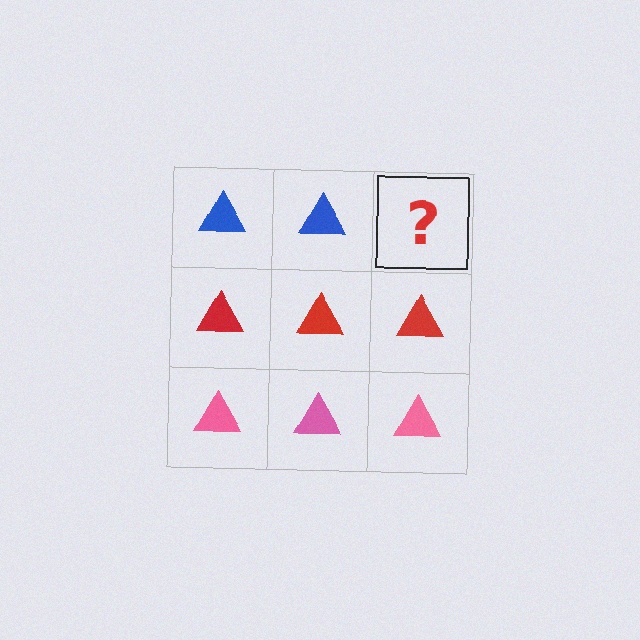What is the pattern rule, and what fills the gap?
The rule is that each row has a consistent color. The gap should be filled with a blue triangle.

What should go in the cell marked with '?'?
The missing cell should contain a blue triangle.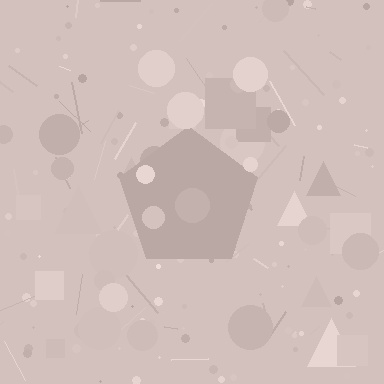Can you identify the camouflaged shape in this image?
The camouflaged shape is a pentagon.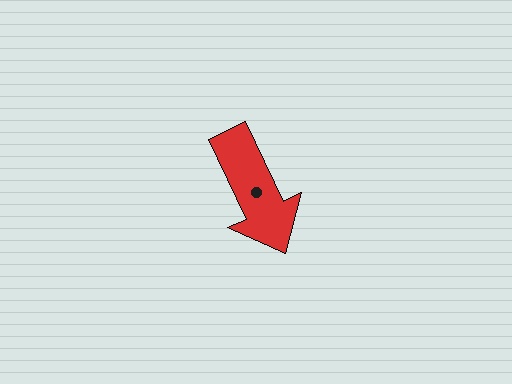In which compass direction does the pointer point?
Southeast.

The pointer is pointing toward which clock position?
Roughly 5 o'clock.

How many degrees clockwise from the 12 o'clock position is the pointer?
Approximately 155 degrees.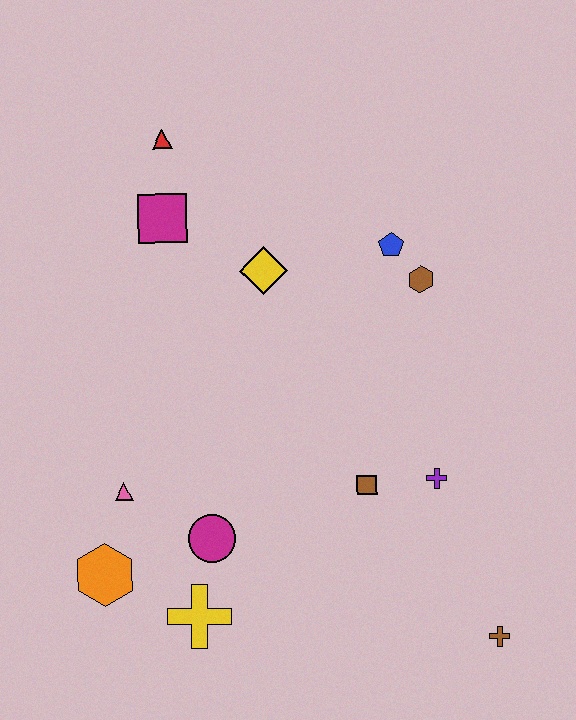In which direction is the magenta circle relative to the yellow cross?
The magenta circle is above the yellow cross.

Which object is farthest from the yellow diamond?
The brown cross is farthest from the yellow diamond.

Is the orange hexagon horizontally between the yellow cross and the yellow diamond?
No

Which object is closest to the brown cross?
The purple cross is closest to the brown cross.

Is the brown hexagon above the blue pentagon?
No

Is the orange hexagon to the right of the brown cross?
No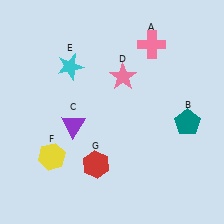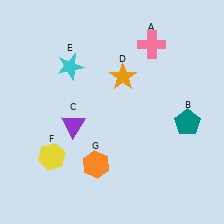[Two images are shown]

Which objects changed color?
D changed from pink to orange. G changed from red to orange.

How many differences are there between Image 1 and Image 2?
There are 2 differences between the two images.